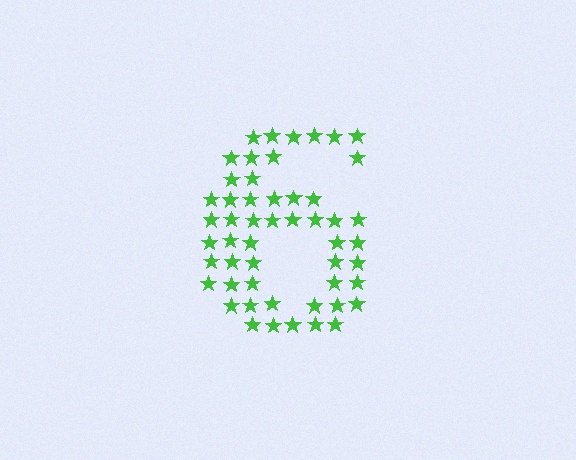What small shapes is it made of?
It is made of small stars.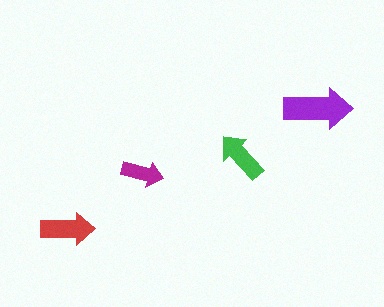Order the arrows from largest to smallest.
the purple one, the red one, the green one, the magenta one.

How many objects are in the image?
There are 4 objects in the image.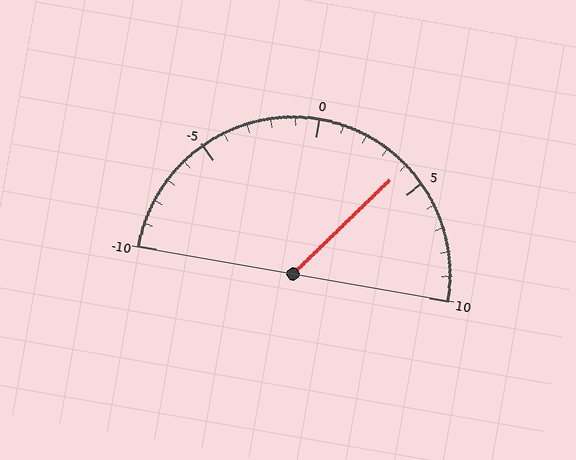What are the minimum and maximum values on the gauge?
The gauge ranges from -10 to 10.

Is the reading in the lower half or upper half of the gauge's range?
The reading is in the upper half of the range (-10 to 10).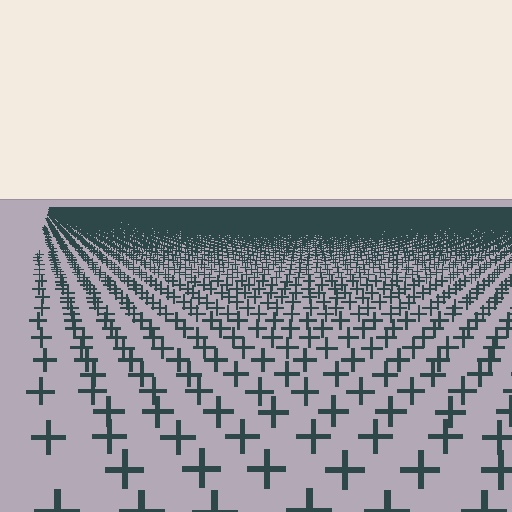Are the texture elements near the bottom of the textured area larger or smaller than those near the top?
Larger. Near the bottom, elements are closer to the viewer and appear at a bigger on-screen size.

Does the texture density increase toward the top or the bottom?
Density increases toward the top.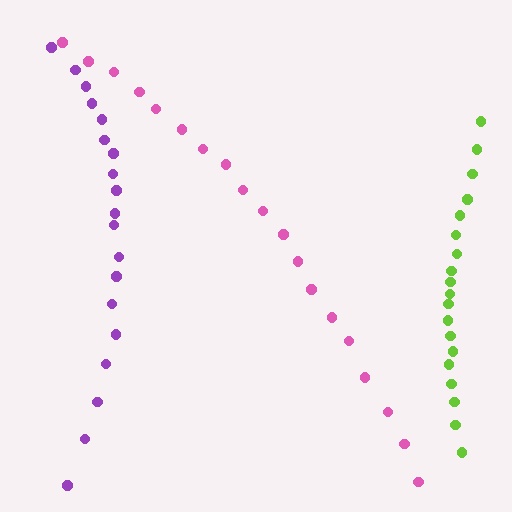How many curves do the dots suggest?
There are 3 distinct paths.